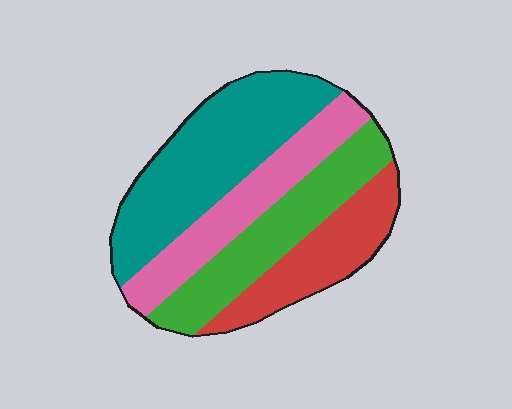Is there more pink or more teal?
Teal.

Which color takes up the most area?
Teal, at roughly 35%.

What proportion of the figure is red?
Red covers about 20% of the figure.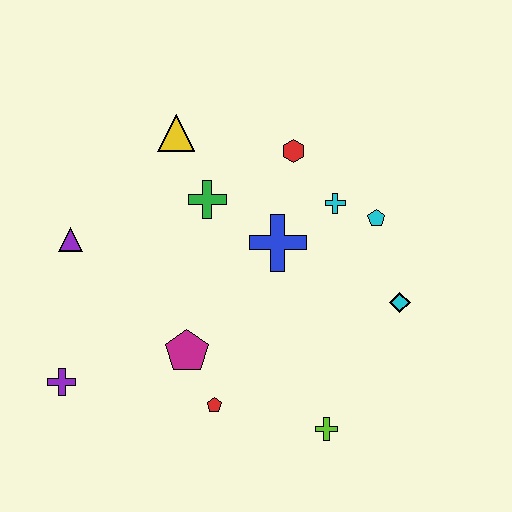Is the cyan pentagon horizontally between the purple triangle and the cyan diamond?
Yes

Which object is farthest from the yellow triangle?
The lime cross is farthest from the yellow triangle.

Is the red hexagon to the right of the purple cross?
Yes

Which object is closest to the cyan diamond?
The cyan pentagon is closest to the cyan diamond.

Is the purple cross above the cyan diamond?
No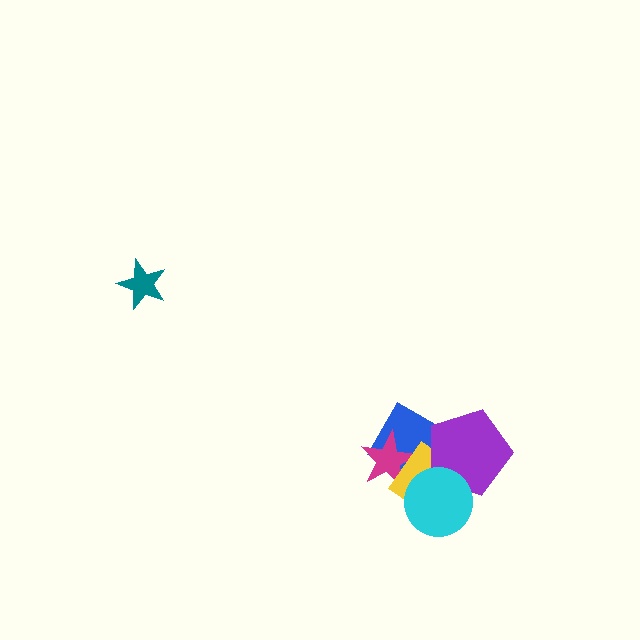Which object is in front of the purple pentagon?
The cyan circle is in front of the purple pentagon.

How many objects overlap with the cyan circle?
3 objects overlap with the cyan circle.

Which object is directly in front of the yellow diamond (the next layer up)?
The purple pentagon is directly in front of the yellow diamond.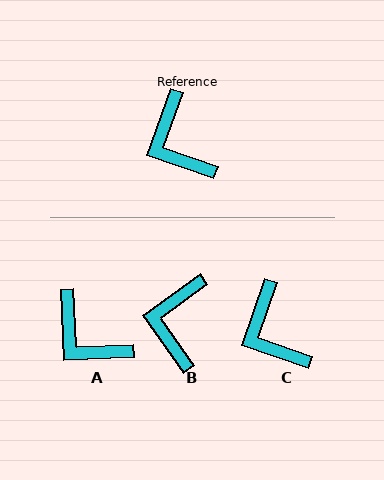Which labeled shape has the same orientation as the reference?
C.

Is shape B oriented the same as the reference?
No, it is off by about 35 degrees.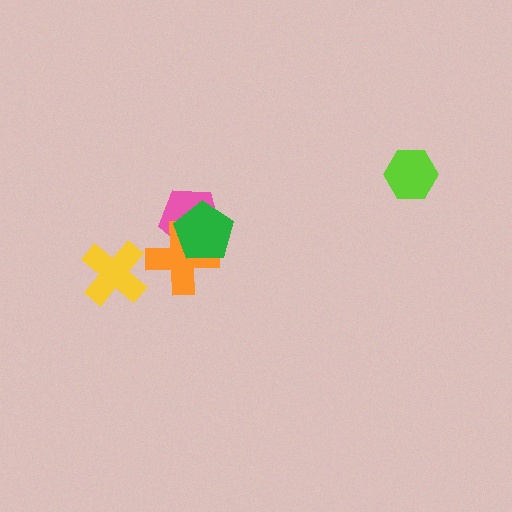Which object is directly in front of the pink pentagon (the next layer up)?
The orange cross is directly in front of the pink pentagon.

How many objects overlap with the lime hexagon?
0 objects overlap with the lime hexagon.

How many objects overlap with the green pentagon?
2 objects overlap with the green pentagon.